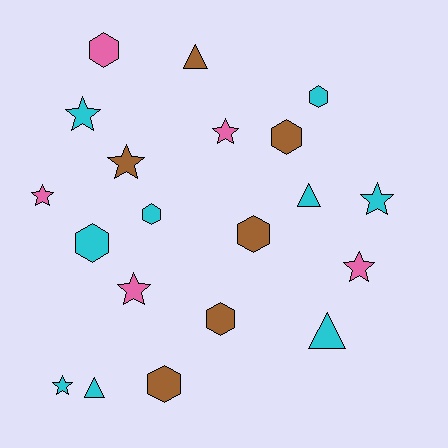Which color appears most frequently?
Cyan, with 9 objects.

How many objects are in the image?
There are 20 objects.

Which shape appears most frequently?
Hexagon, with 8 objects.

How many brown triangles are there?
There is 1 brown triangle.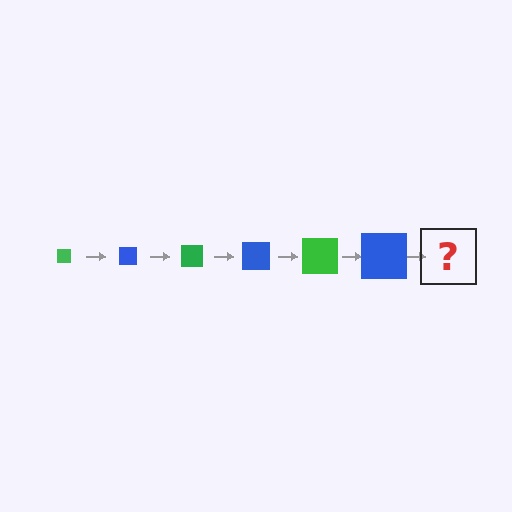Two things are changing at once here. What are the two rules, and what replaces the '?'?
The two rules are that the square grows larger each step and the color cycles through green and blue. The '?' should be a green square, larger than the previous one.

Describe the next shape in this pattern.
It should be a green square, larger than the previous one.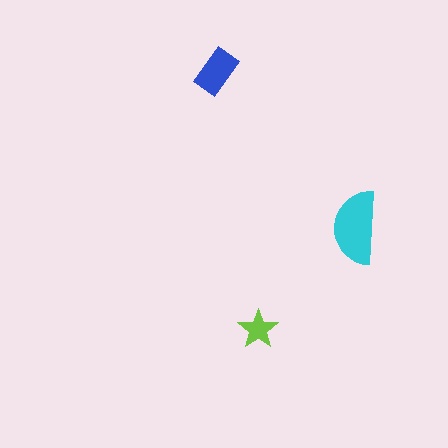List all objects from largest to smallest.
The cyan semicircle, the blue rectangle, the lime star.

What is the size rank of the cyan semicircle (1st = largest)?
1st.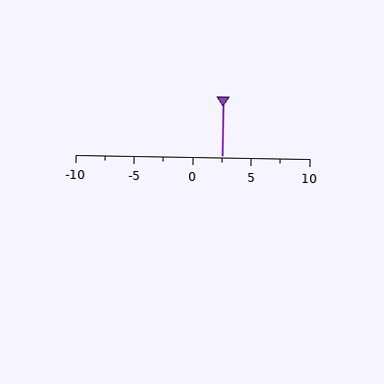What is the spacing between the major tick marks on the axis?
The major ticks are spaced 5 apart.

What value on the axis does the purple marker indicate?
The marker indicates approximately 2.5.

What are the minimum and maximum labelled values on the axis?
The axis runs from -10 to 10.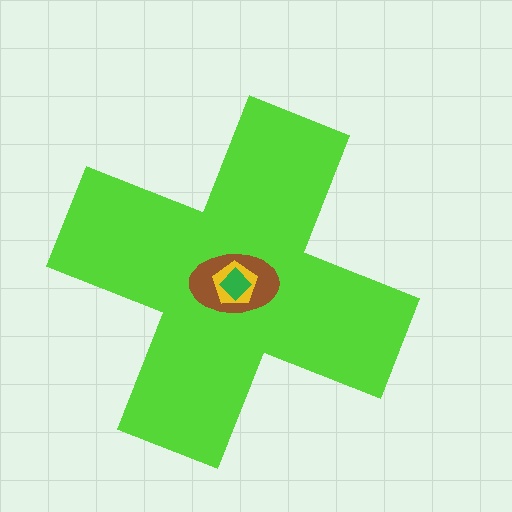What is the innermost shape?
The green diamond.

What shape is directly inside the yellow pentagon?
The green diamond.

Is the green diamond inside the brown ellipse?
Yes.